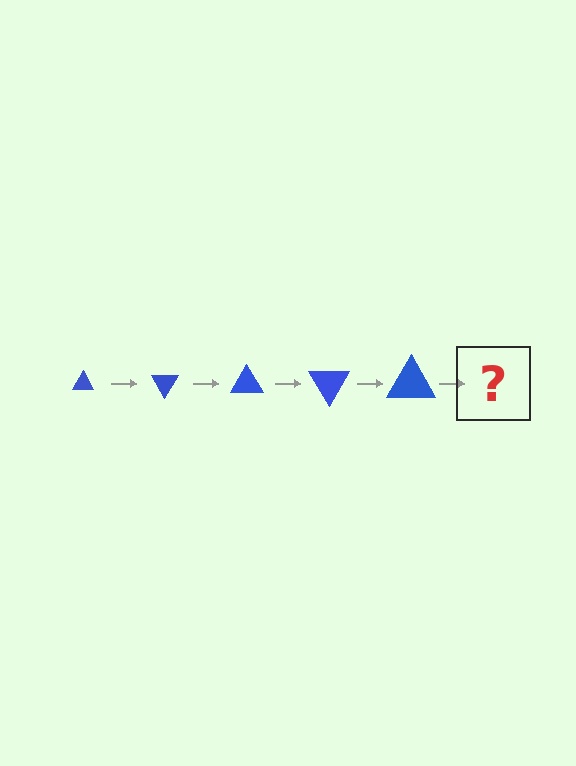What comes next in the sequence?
The next element should be a triangle, larger than the previous one and rotated 300 degrees from the start.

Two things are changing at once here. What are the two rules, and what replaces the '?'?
The two rules are that the triangle grows larger each step and it rotates 60 degrees each step. The '?' should be a triangle, larger than the previous one and rotated 300 degrees from the start.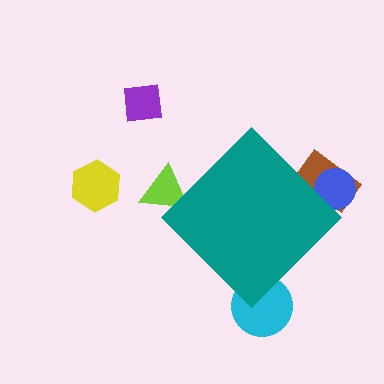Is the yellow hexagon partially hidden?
No, the yellow hexagon is fully visible.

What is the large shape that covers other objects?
A teal diamond.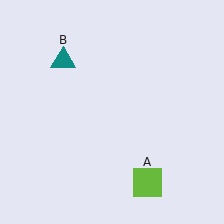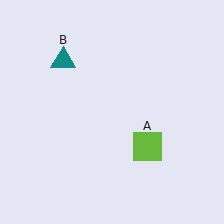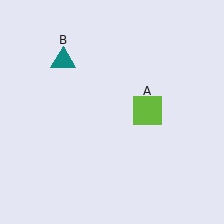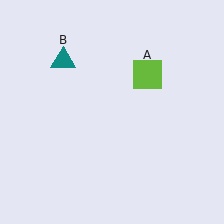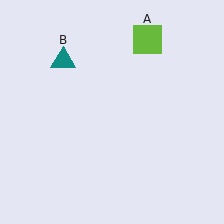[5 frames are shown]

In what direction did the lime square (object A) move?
The lime square (object A) moved up.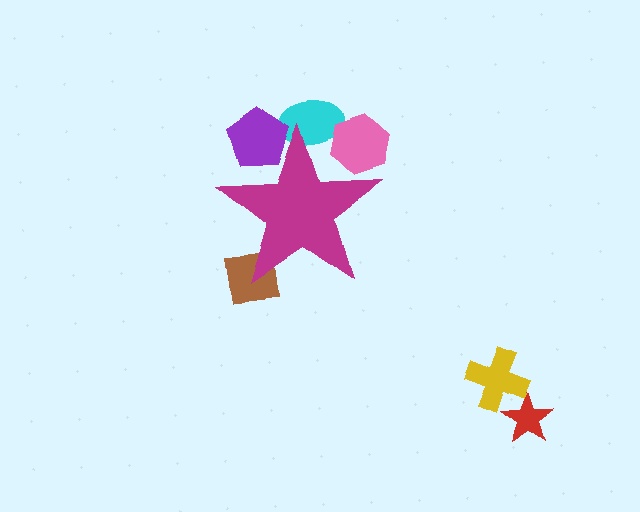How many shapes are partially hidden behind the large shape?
4 shapes are partially hidden.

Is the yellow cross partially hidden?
No, the yellow cross is fully visible.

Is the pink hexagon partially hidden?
Yes, the pink hexagon is partially hidden behind the magenta star.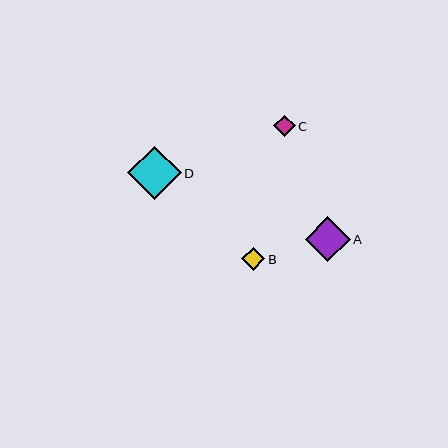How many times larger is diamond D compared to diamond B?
Diamond D is approximately 2.3 times the size of diamond B.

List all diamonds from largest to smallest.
From largest to smallest: D, A, B, C.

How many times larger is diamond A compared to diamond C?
Diamond A is approximately 2.1 times the size of diamond C.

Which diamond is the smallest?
Diamond C is the smallest with a size of approximately 21 pixels.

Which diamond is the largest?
Diamond D is the largest with a size of approximately 53 pixels.